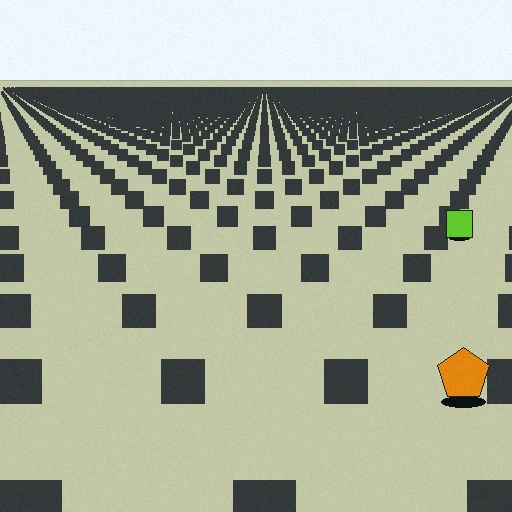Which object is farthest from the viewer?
The lime square is farthest from the viewer. It appears smaller and the ground texture around it is denser.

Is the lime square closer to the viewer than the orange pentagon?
No. The orange pentagon is closer — you can tell from the texture gradient: the ground texture is coarser near it.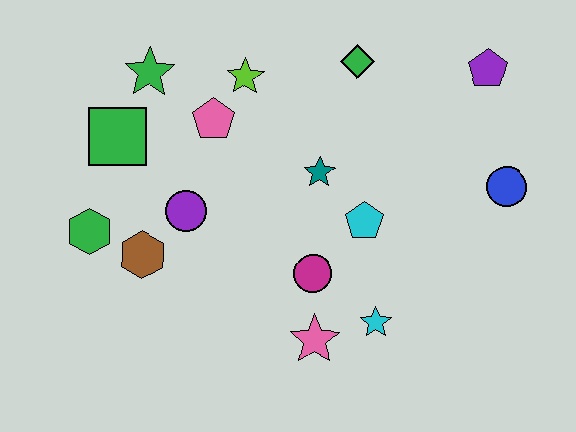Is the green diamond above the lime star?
Yes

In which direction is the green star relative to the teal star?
The green star is to the left of the teal star.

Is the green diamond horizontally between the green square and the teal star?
No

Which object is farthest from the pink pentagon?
The blue circle is farthest from the pink pentagon.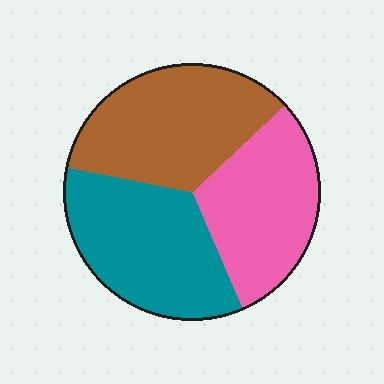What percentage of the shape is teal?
Teal takes up about one third (1/3) of the shape.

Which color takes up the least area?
Pink, at roughly 30%.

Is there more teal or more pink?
Teal.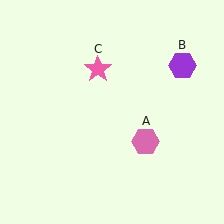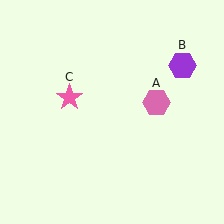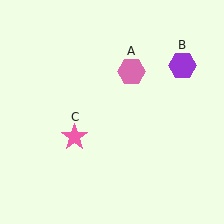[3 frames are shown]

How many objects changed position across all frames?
2 objects changed position: pink hexagon (object A), pink star (object C).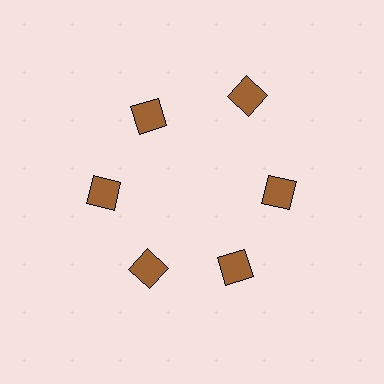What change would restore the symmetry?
The symmetry would be restored by moving it inward, back onto the ring so that all 6 squares sit at equal angles and equal distance from the center.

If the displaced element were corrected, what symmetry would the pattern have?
It would have 6-fold rotational symmetry — the pattern would map onto itself every 60 degrees.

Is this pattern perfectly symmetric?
No. The 6 brown squares are arranged in a ring, but one element near the 1 o'clock position is pushed outward from the center, breaking the 6-fold rotational symmetry.